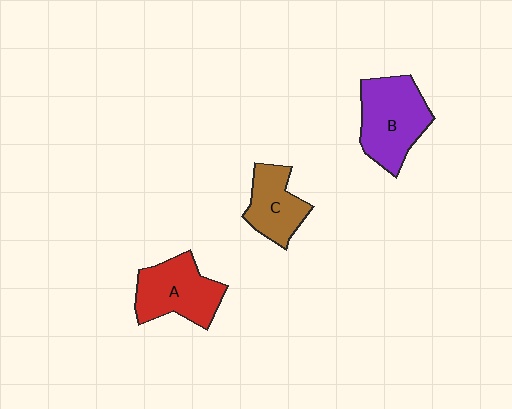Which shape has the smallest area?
Shape C (brown).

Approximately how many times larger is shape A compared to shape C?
Approximately 1.3 times.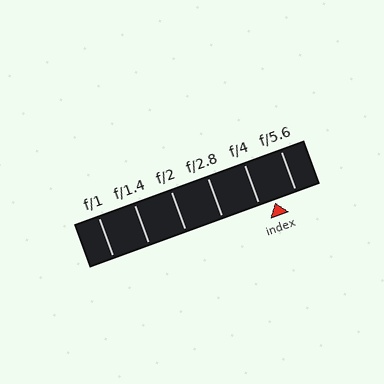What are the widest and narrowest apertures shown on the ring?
The widest aperture shown is f/1 and the narrowest is f/5.6.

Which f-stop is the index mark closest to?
The index mark is closest to f/4.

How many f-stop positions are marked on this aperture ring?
There are 6 f-stop positions marked.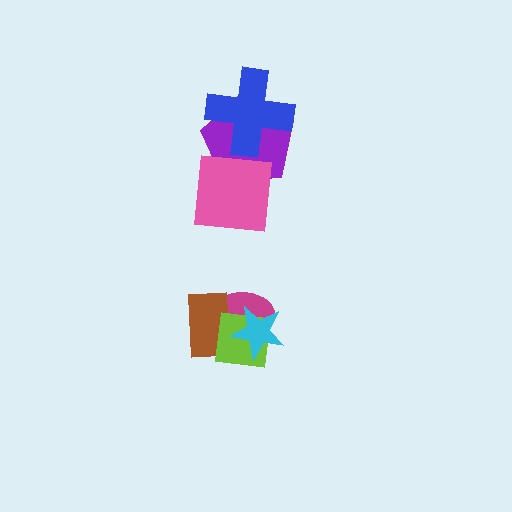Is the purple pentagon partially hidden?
Yes, it is partially covered by another shape.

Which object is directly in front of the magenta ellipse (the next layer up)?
The brown rectangle is directly in front of the magenta ellipse.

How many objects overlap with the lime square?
3 objects overlap with the lime square.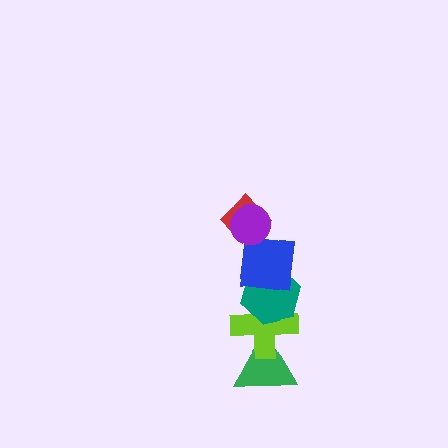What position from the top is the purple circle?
The purple circle is 1st from the top.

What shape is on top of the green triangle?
The lime cross is on top of the green triangle.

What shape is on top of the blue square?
The red diamond is on top of the blue square.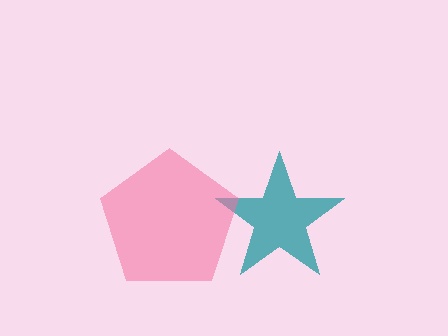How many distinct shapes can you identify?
There are 2 distinct shapes: a teal star, a pink pentagon.